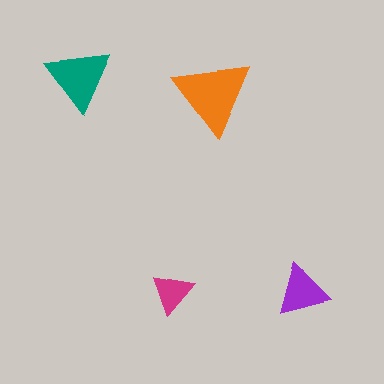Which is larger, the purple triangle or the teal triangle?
The teal one.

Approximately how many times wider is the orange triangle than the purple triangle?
About 1.5 times wider.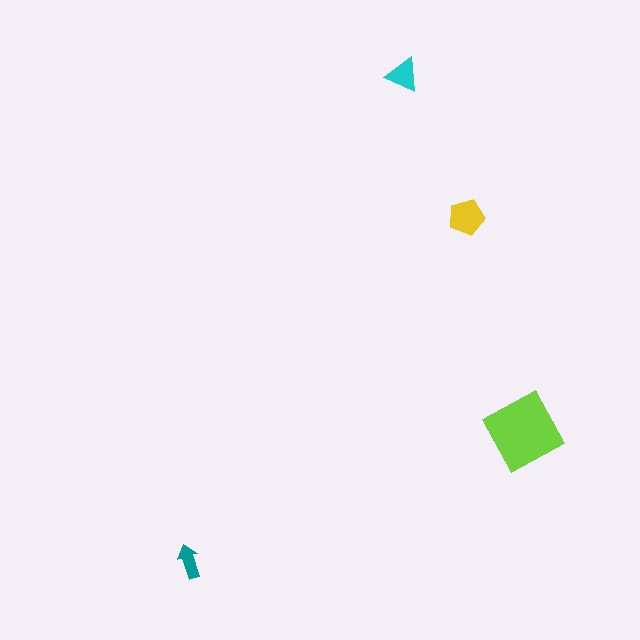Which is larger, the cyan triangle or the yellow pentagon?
The yellow pentagon.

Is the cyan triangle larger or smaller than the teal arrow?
Larger.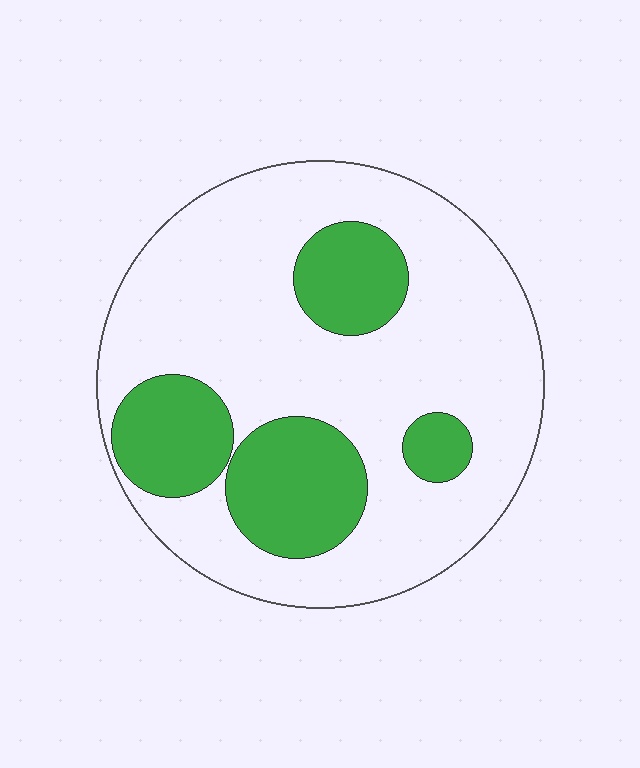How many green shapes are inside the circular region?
4.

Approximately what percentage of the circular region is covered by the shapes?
Approximately 25%.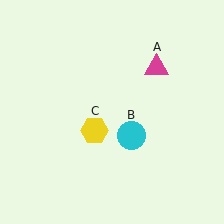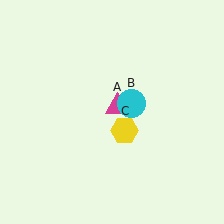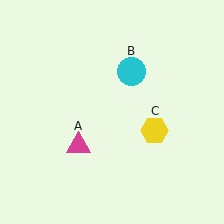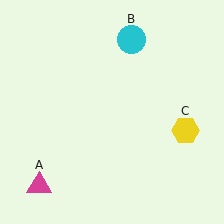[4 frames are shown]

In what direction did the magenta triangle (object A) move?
The magenta triangle (object A) moved down and to the left.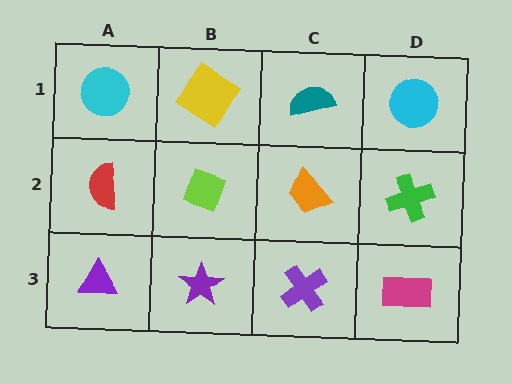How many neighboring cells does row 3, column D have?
2.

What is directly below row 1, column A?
A red semicircle.